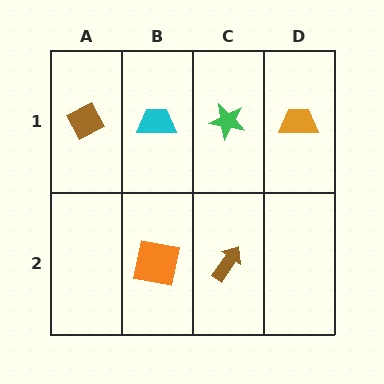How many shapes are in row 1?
4 shapes.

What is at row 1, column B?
A cyan trapezoid.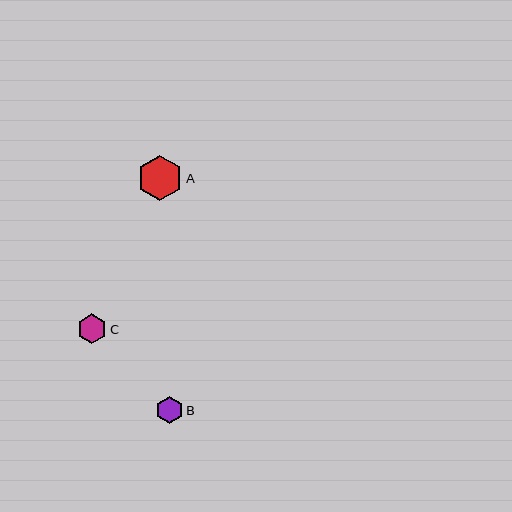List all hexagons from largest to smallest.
From largest to smallest: A, C, B.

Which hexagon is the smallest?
Hexagon B is the smallest with a size of approximately 28 pixels.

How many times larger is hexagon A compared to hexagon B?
Hexagon A is approximately 1.6 times the size of hexagon B.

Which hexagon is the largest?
Hexagon A is the largest with a size of approximately 45 pixels.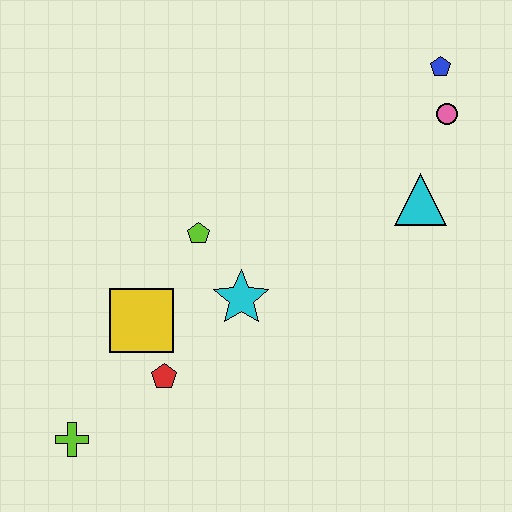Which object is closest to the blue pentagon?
The pink circle is closest to the blue pentagon.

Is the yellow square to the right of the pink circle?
No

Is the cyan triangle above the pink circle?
No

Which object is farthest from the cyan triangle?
The lime cross is farthest from the cyan triangle.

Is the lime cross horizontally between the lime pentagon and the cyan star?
No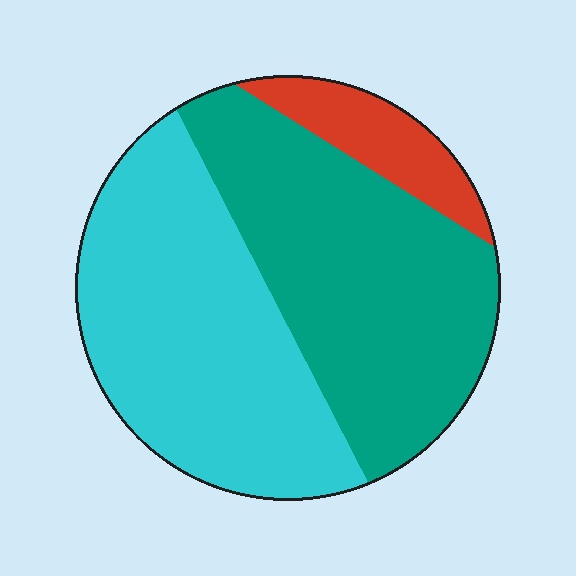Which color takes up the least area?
Red, at roughly 10%.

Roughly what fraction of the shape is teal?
Teal covers roughly 45% of the shape.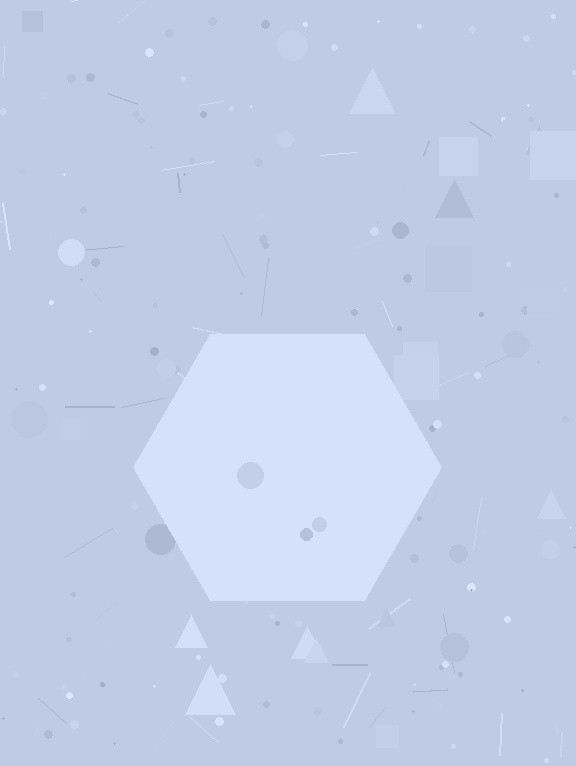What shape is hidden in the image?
A hexagon is hidden in the image.